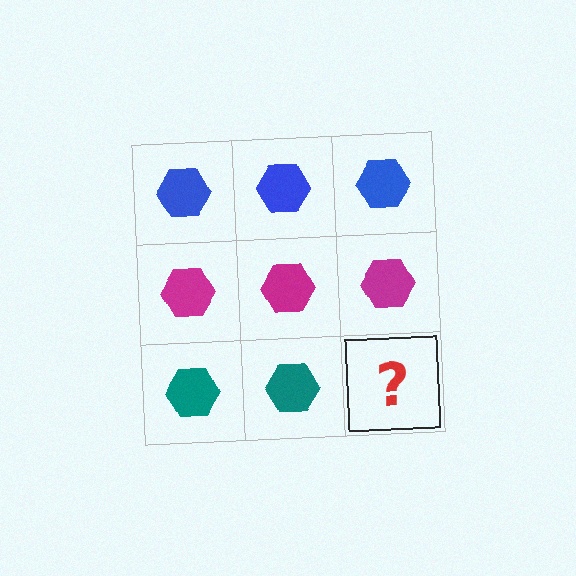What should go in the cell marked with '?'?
The missing cell should contain a teal hexagon.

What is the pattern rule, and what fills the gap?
The rule is that each row has a consistent color. The gap should be filled with a teal hexagon.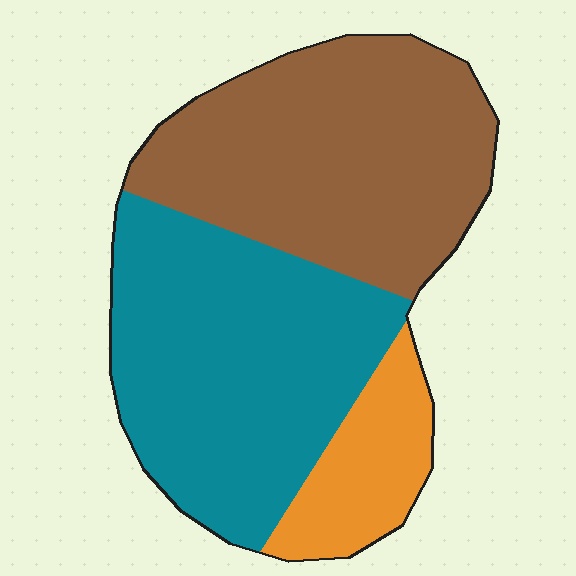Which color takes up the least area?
Orange, at roughly 15%.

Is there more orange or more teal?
Teal.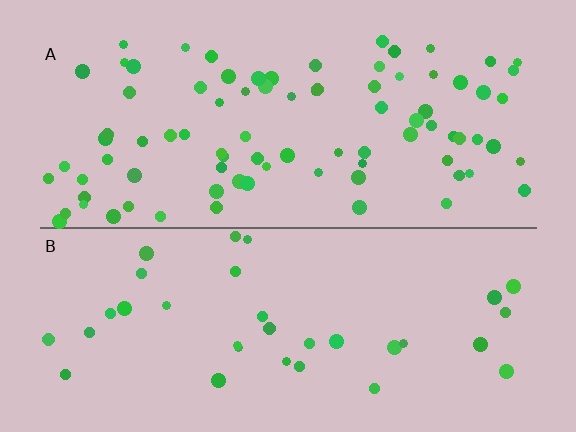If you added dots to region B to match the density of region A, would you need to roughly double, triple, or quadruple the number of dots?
Approximately triple.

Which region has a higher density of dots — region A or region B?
A (the top).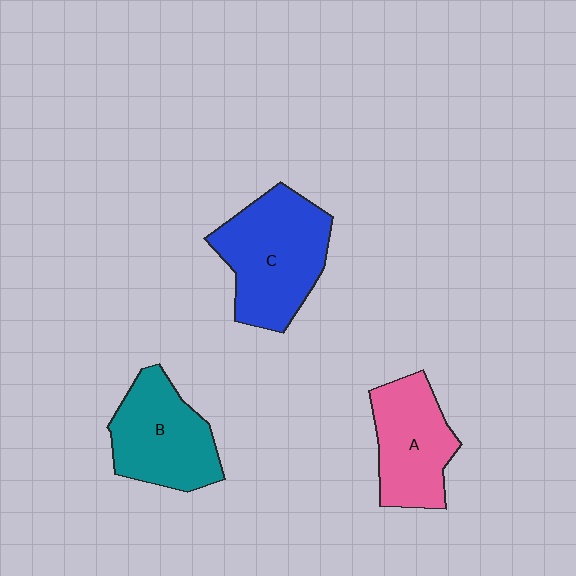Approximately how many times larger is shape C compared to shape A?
Approximately 1.3 times.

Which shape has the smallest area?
Shape A (pink).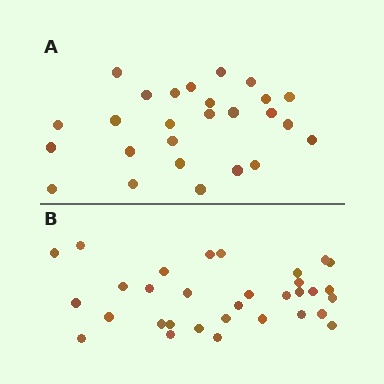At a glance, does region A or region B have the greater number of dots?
Region B (the bottom region) has more dots.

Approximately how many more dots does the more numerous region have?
Region B has about 6 more dots than region A.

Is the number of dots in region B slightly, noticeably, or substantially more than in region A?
Region B has only slightly more — the two regions are fairly close. The ratio is roughly 1.2 to 1.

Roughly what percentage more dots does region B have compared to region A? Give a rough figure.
About 25% more.